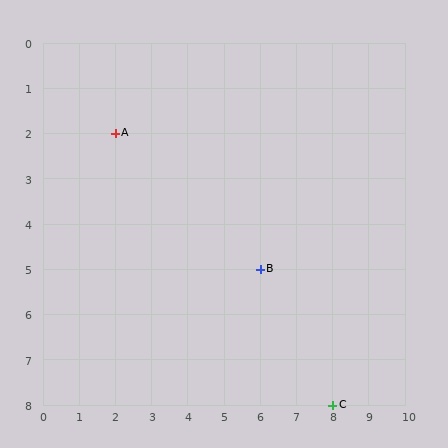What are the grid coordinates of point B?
Point B is at grid coordinates (6, 5).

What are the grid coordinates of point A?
Point A is at grid coordinates (2, 2).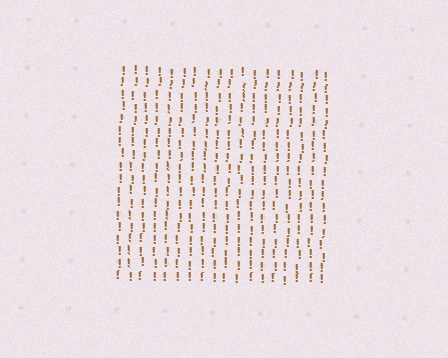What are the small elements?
The small elements are exclamation marks.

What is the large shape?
The large shape is a square.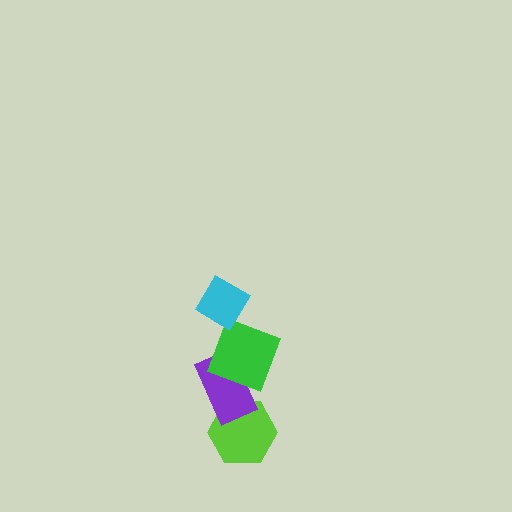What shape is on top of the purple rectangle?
The green square is on top of the purple rectangle.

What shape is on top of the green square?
The cyan diamond is on top of the green square.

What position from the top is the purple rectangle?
The purple rectangle is 3rd from the top.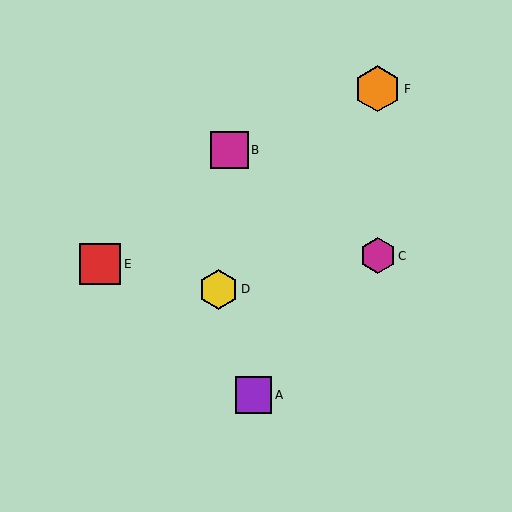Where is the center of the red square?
The center of the red square is at (100, 264).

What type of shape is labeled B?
Shape B is a magenta square.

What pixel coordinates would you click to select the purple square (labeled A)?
Click at (254, 395) to select the purple square A.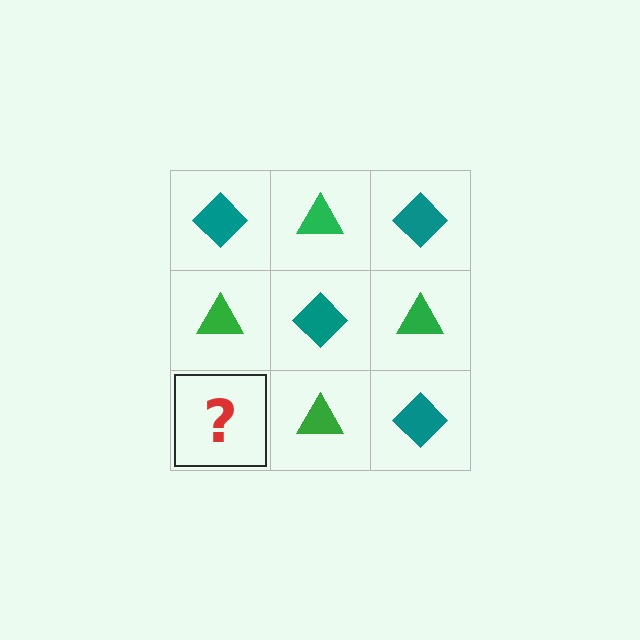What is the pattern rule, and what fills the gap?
The rule is that it alternates teal diamond and green triangle in a checkerboard pattern. The gap should be filled with a teal diamond.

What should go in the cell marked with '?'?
The missing cell should contain a teal diamond.